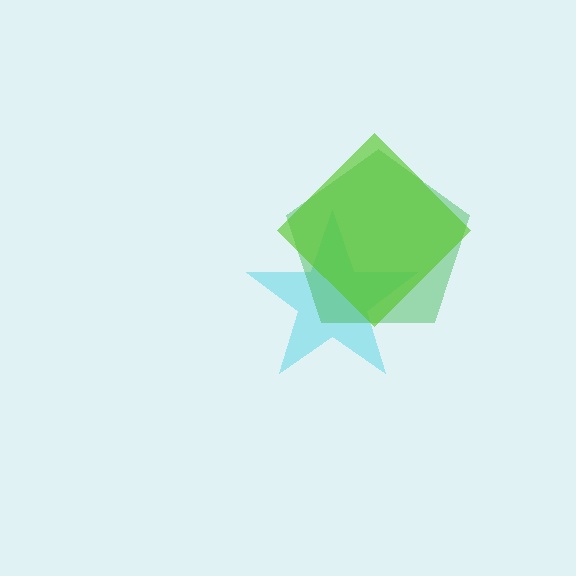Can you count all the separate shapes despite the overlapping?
Yes, there are 3 separate shapes.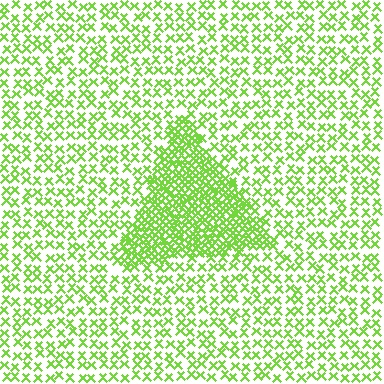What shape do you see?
I see a triangle.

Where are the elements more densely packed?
The elements are more densely packed inside the triangle boundary.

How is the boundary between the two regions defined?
The boundary is defined by a change in element density (approximately 2.6x ratio). All elements are the same color, size, and shape.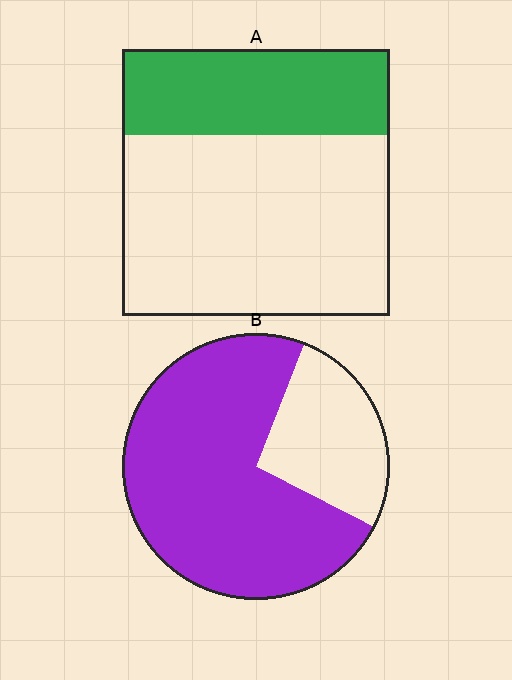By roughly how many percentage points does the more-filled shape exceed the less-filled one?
By roughly 40 percentage points (B over A).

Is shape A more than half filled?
No.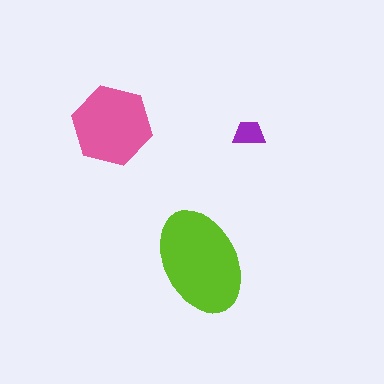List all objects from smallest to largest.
The purple trapezoid, the pink hexagon, the lime ellipse.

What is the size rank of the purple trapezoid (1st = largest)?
3rd.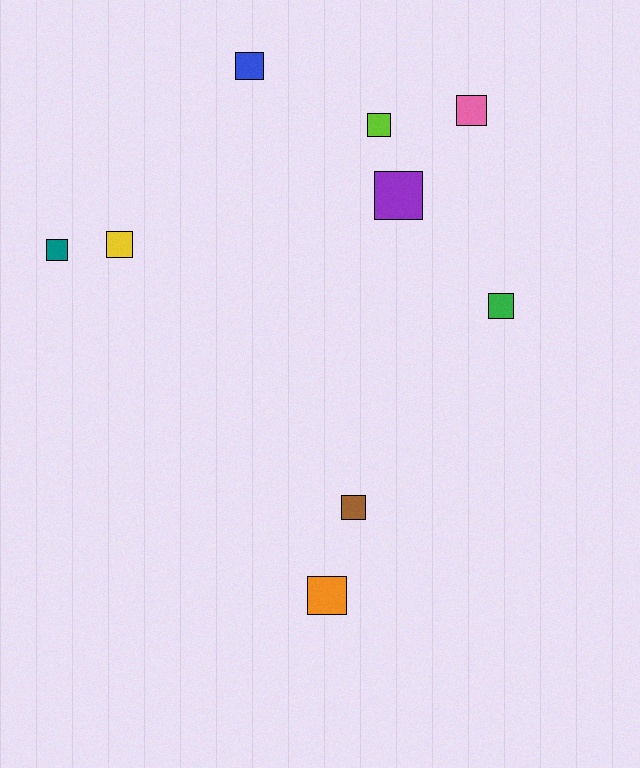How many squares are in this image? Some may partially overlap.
There are 9 squares.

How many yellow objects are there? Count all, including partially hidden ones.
There is 1 yellow object.